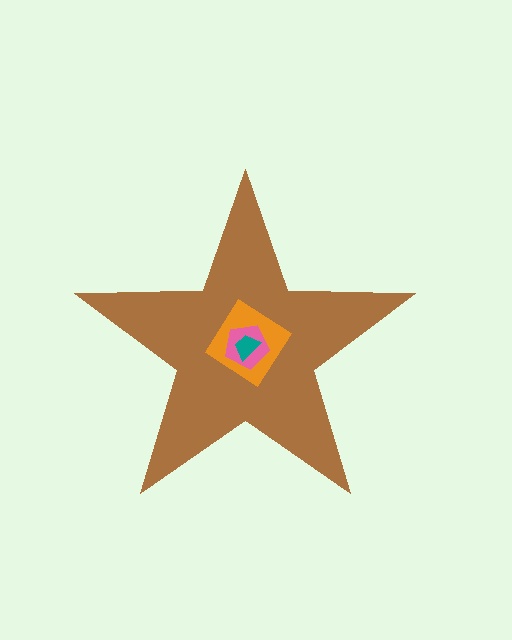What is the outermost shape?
The brown star.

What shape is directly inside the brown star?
The orange diamond.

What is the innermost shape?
The teal trapezoid.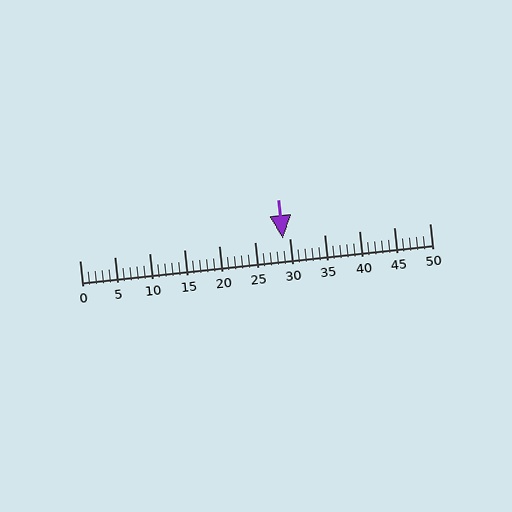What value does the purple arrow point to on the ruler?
The purple arrow points to approximately 29.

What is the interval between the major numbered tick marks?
The major tick marks are spaced 5 units apart.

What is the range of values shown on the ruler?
The ruler shows values from 0 to 50.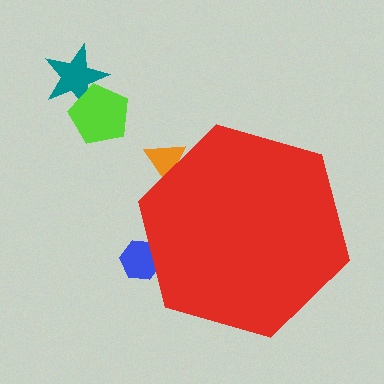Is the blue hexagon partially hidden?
Yes, the blue hexagon is partially hidden behind the red hexagon.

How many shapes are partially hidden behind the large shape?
2 shapes are partially hidden.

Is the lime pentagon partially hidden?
No, the lime pentagon is fully visible.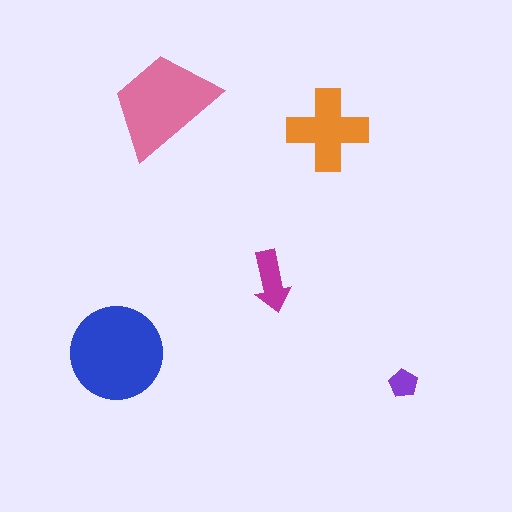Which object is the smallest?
The purple pentagon.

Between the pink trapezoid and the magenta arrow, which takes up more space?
The pink trapezoid.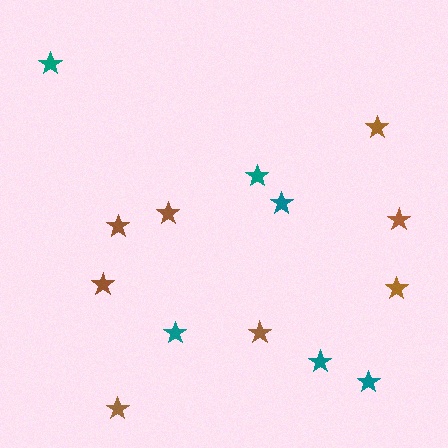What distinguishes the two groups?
There are 2 groups: one group of teal stars (6) and one group of brown stars (8).